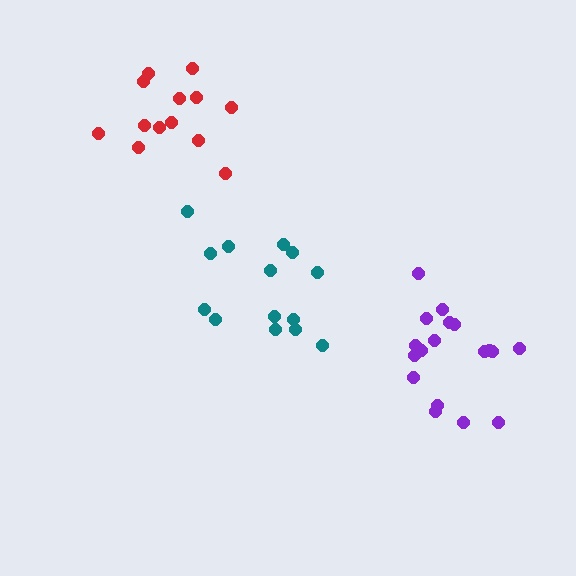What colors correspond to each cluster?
The clusters are colored: teal, red, purple.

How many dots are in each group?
Group 1: 14 dots, Group 2: 13 dots, Group 3: 18 dots (45 total).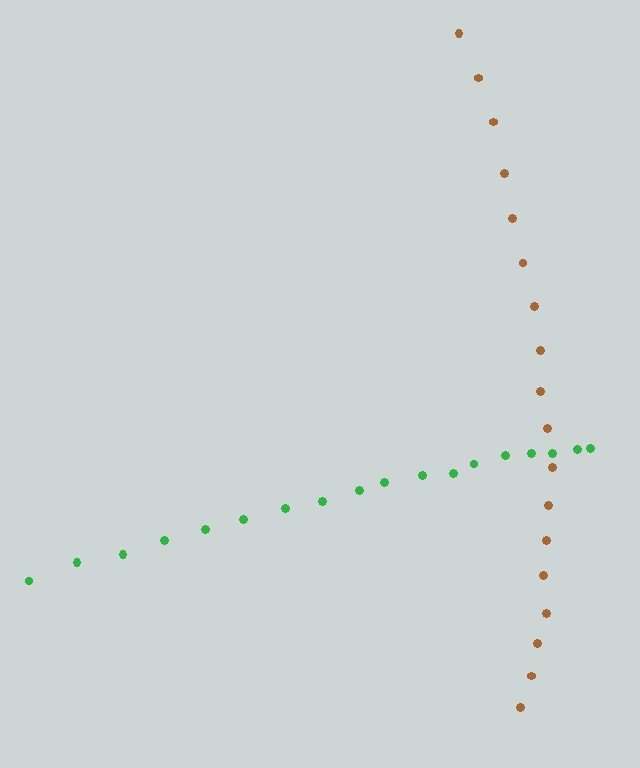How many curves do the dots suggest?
There are 2 distinct paths.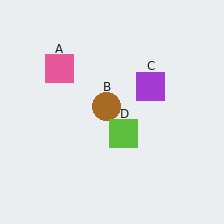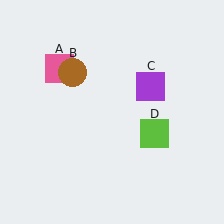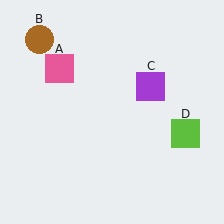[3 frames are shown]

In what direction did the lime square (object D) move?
The lime square (object D) moved right.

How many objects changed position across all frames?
2 objects changed position: brown circle (object B), lime square (object D).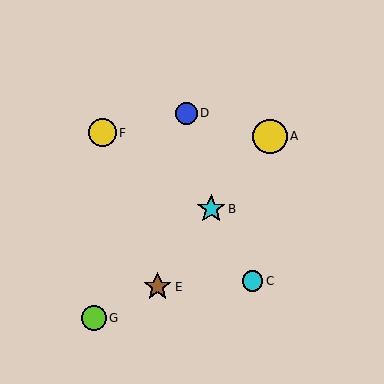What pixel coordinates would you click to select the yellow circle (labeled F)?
Click at (102, 133) to select the yellow circle F.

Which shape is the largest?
The yellow circle (labeled A) is the largest.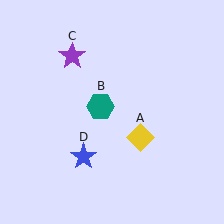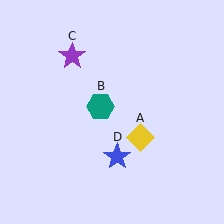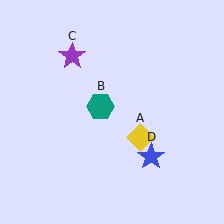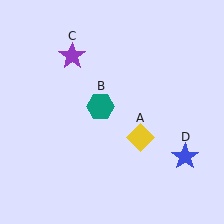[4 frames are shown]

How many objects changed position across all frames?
1 object changed position: blue star (object D).